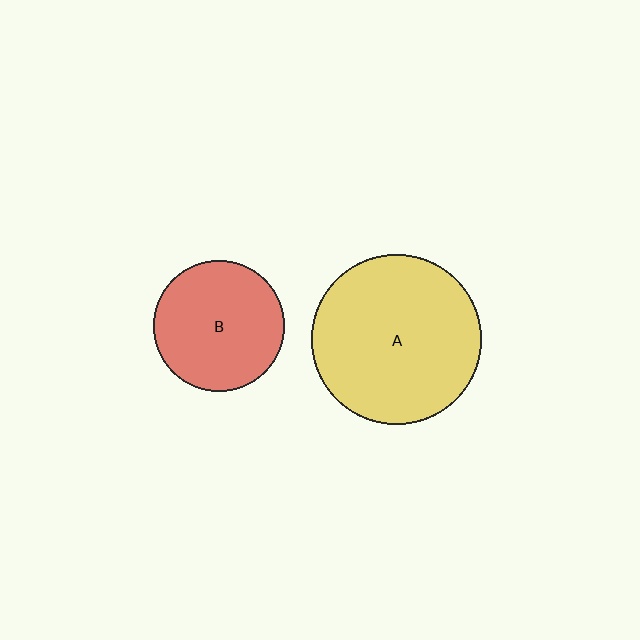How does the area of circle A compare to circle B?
Approximately 1.7 times.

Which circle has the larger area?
Circle A (yellow).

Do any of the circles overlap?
No, none of the circles overlap.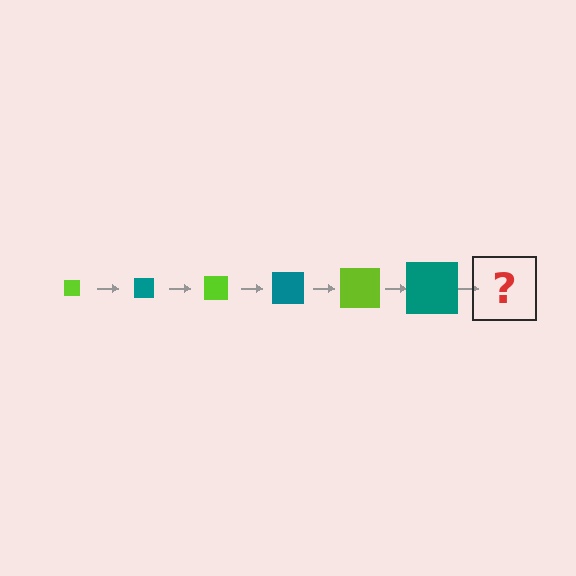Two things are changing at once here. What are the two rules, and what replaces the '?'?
The two rules are that the square grows larger each step and the color cycles through lime and teal. The '?' should be a lime square, larger than the previous one.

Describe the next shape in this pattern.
It should be a lime square, larger than the previous one.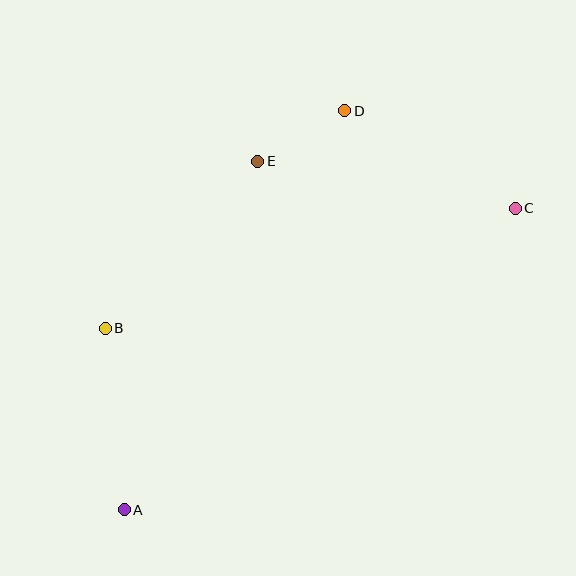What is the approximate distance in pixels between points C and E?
The distance between C and E is approximately 262 pixels.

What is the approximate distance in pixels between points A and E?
The distance between A and E is approximately 373 pixels.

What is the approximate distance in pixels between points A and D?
The distance between A and D is approximately 456 pixels.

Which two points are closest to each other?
Points D and E are closest to each other.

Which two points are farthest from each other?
Points A and C are farthest from each other.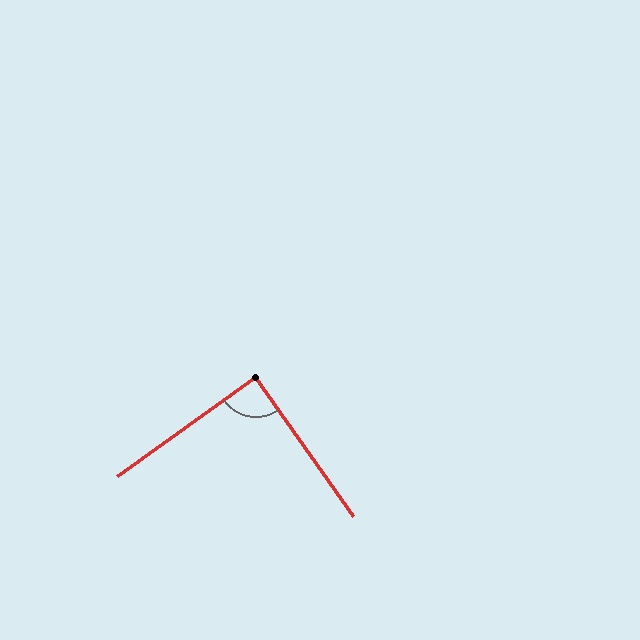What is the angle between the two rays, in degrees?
Approximately 90 degrees.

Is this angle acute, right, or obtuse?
It is approximately a right angle.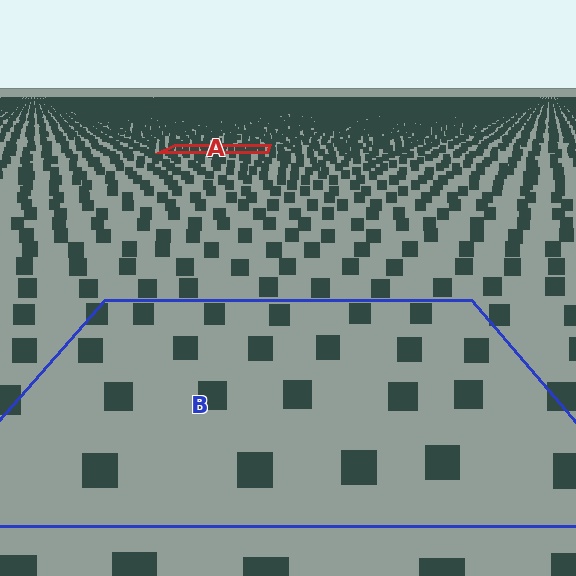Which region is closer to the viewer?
Region B is closer. The texture elements there are larger and more spread out.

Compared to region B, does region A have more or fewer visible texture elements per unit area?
Region A has more texture elements per unit area — they are packed more densely because it is farther away.